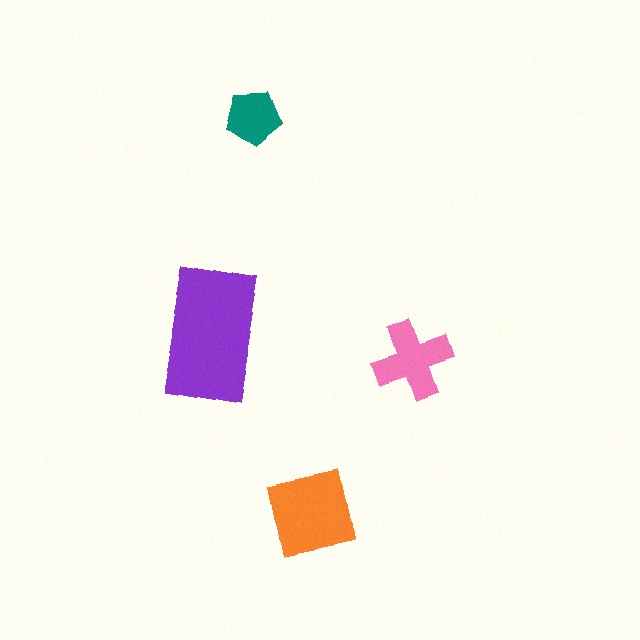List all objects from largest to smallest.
The purple rectangle, the orange square, the pink cross, the teal pentagon.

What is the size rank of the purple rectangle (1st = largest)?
1st.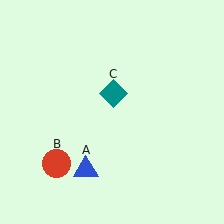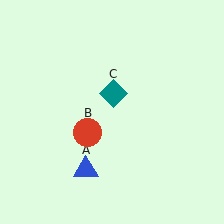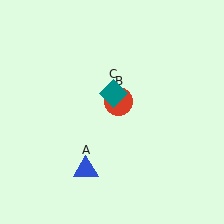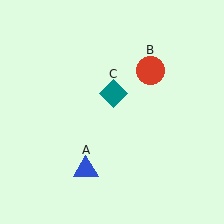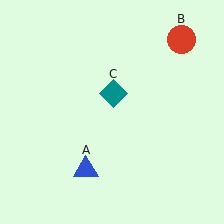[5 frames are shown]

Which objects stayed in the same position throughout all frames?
Blue triangle (object A) and teal diamond (object C) remained stationary.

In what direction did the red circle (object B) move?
The red circle (object B) moved up and to the right.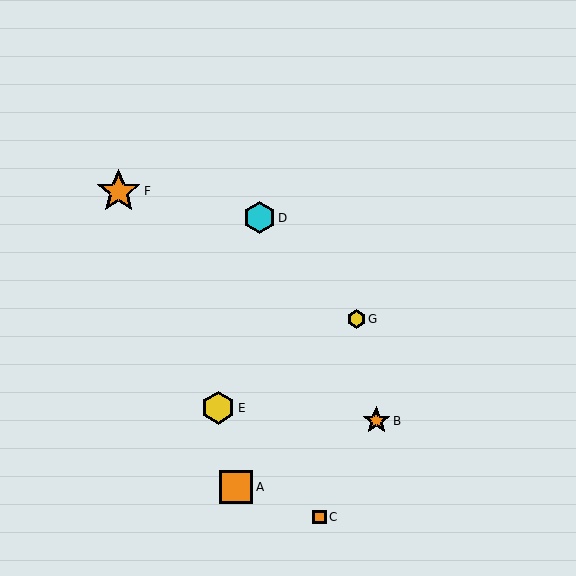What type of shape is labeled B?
Shape B is an orange star.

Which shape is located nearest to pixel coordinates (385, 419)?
The orange star (labeled B) at (376, 421) is nearest to that location.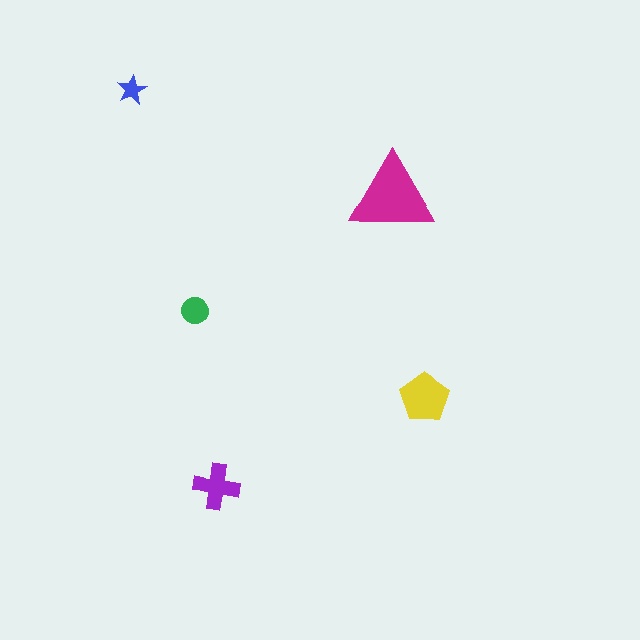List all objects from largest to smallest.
The magenta triangle, the yellow pentagon, the purple cross, the green circle, the blue star.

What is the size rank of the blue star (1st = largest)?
5th.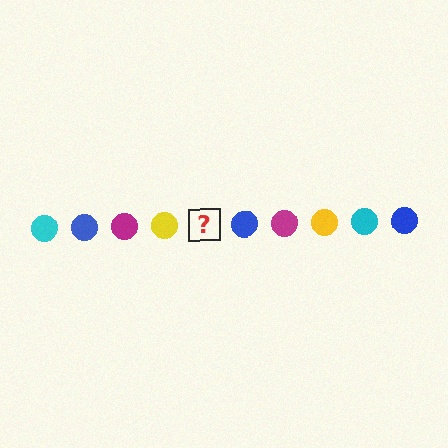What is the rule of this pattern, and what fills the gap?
The rule is that the pattern cycles through cyan, blue, magenta, yellow circles. The gap should be filled with a cyan circle.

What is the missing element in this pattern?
The missing element is a cyan circle.